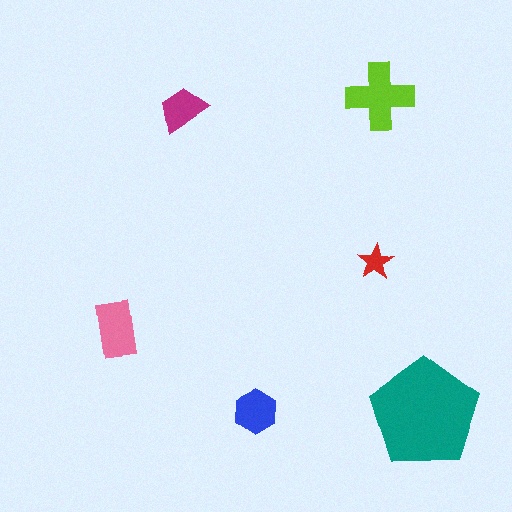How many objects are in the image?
There are 6 objects in the image.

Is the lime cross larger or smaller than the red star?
Larger.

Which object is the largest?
The teal pentagon.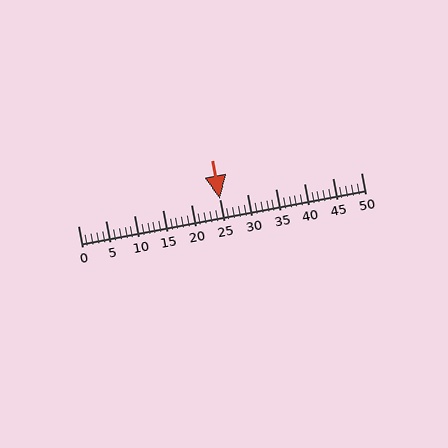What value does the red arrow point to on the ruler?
The red arrow points to approximately 25.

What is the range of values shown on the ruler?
The ruler shows values from 0 to 50.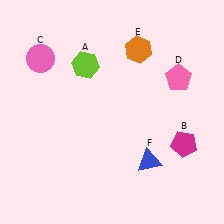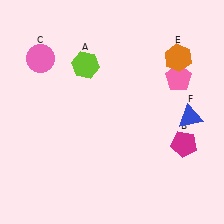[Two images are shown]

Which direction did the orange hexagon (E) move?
The orange hexagon (E) moved right.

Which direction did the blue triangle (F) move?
The blue triangle (F) moved up.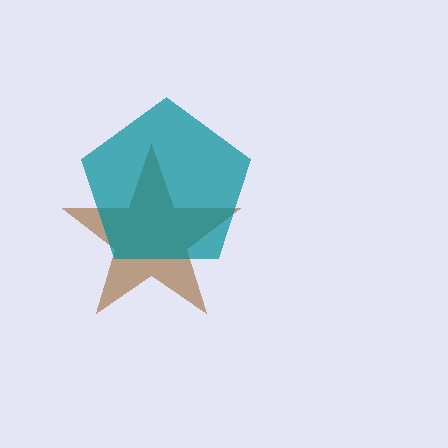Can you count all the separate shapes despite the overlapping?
Yes, there are 2 separate shapes.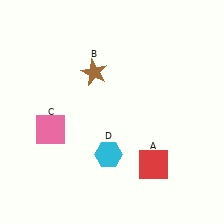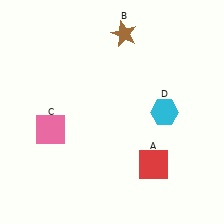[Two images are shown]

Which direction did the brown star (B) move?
The brown star (B) moved up.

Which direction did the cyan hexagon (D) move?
The cyan hexagon (D) moved right.